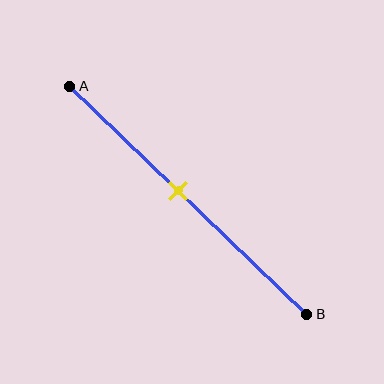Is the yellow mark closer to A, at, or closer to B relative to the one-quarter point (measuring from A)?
The yellow mark is closer to point B than the one-quarter point of segment AB.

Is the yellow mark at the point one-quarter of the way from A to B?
No, the mark is at about 45% from A, not at the 25% one-quarter point.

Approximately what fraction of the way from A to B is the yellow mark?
The yellow mark is approximately 45% of the way from A to B.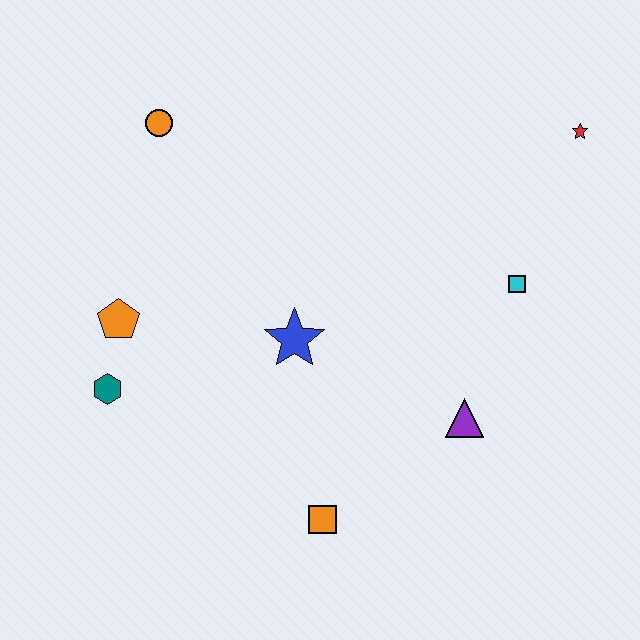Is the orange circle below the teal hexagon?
No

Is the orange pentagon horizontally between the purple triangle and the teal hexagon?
Yes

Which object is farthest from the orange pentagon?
The red star is farthest from the orange pentagon.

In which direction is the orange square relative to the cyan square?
The orange square is below the cyan square.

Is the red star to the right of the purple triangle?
Yes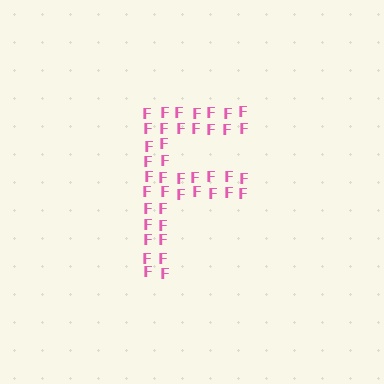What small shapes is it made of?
It is made of small letter F's.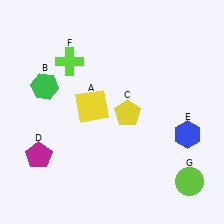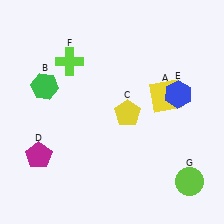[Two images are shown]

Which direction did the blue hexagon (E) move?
The blue hexagon (E) moved up.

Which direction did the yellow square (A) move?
The yellow square (A) moved right.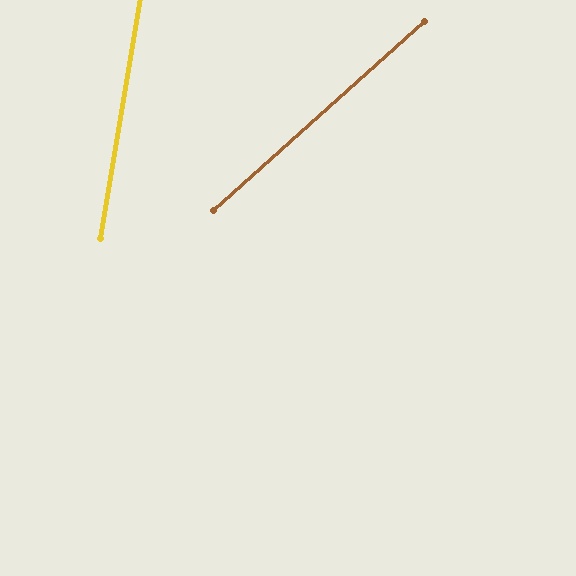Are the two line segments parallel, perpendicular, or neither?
Neither parallel nor perpendicular — they differ by about 39°.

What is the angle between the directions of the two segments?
Approximately 39 degrees.